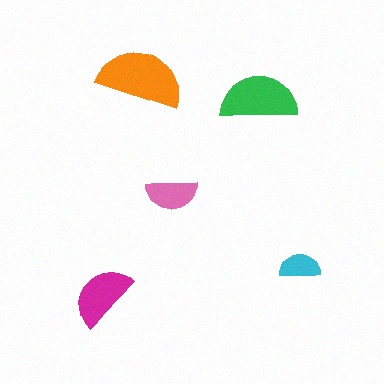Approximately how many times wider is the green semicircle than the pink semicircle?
About 1.5 times wider.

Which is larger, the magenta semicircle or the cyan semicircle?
The magenta one.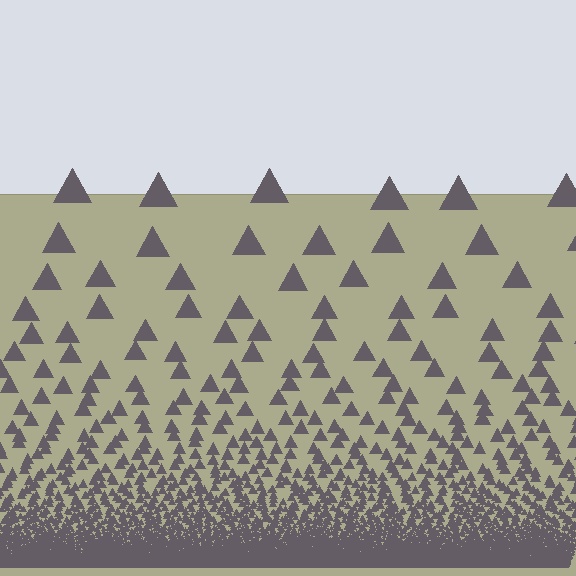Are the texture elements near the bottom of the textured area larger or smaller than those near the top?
Smaller. The gradient is inverted — elements near the bottom are smaller and denser.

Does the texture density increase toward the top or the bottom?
Density increases toward the bottom.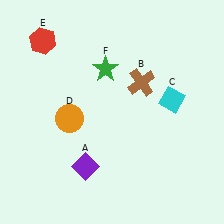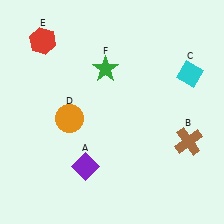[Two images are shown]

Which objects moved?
The objects that moved are: the brown cross (B), the cyan diamond (C).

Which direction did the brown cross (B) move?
The brown cross (B) moved down.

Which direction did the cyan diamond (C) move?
The cyan diamond (C) moved up.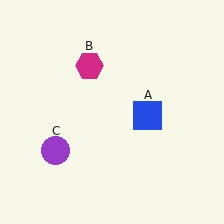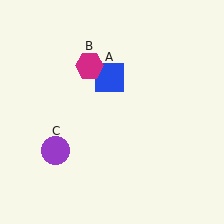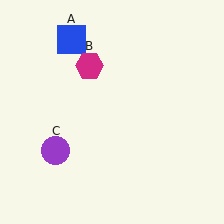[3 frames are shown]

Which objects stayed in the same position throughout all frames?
Magenta hexagon (object B) and purple circle (object C) remained stationary.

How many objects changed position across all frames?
1 object changed position: blue square (object A).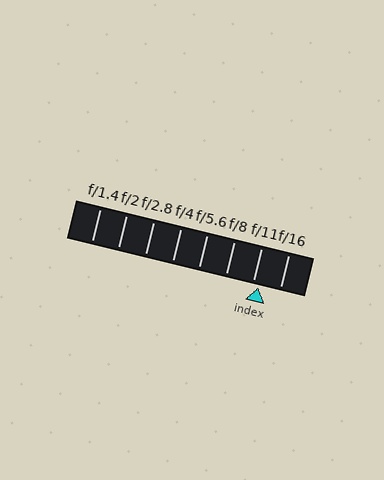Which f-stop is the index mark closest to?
The index mark is closest to f/11.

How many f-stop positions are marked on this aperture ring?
There are 8 f-stop positions marked.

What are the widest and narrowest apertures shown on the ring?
The widest aperture shown is f/1.4 and the narrowest is f/16.